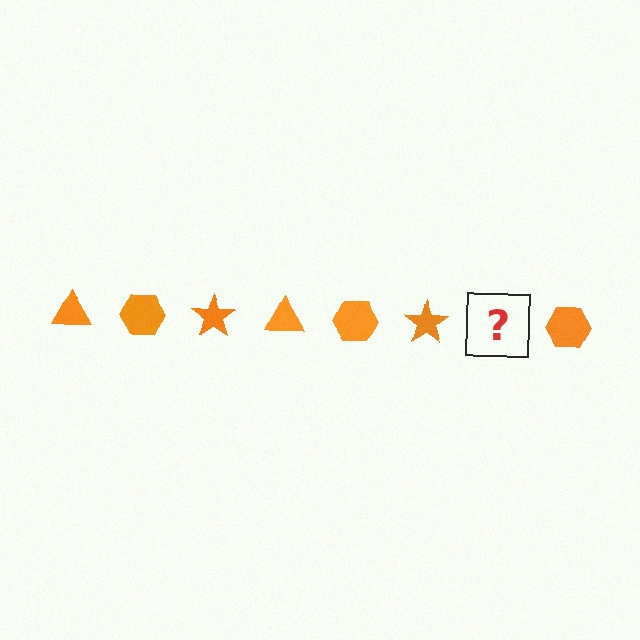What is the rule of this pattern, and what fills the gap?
The rule is that the pattern cycles through triangle, hexagon, star shapes in orange. The gap should be filled with an orange triangle.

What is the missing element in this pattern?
The missing element is an orange triangle.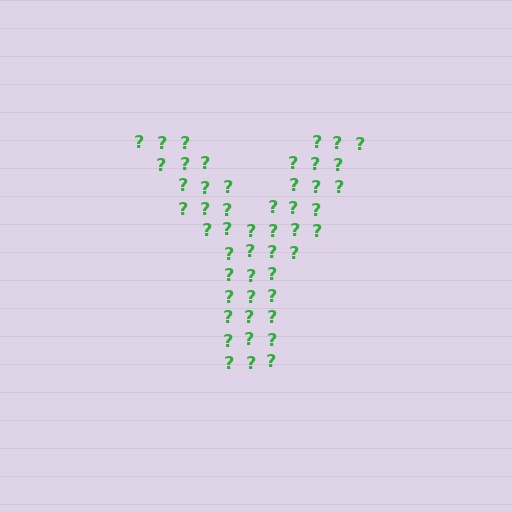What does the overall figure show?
The overall figure shows the letter Y.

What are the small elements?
The small elements are question marks.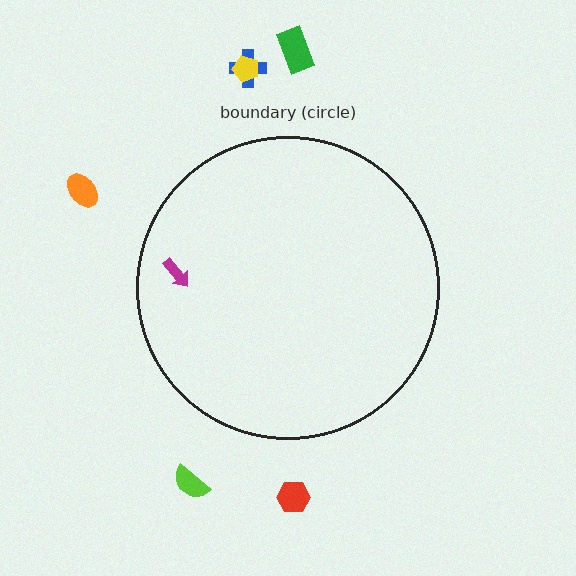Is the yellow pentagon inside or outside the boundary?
Outside.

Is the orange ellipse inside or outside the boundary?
Outside.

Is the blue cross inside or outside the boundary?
Outside.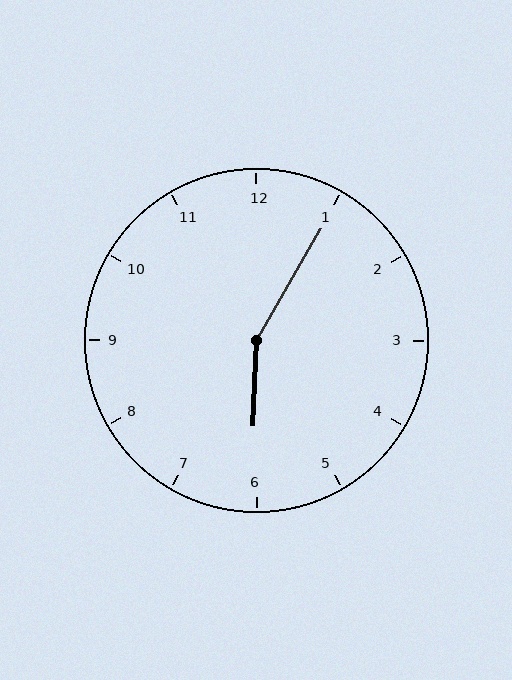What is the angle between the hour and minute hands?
Approximately 152 degrees.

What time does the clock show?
6:05.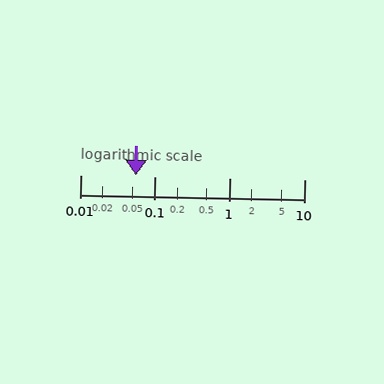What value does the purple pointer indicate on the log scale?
The pointer indicates approximately 0.055.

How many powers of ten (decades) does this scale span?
The scale spans 3 decades, from 0.01 to 10.